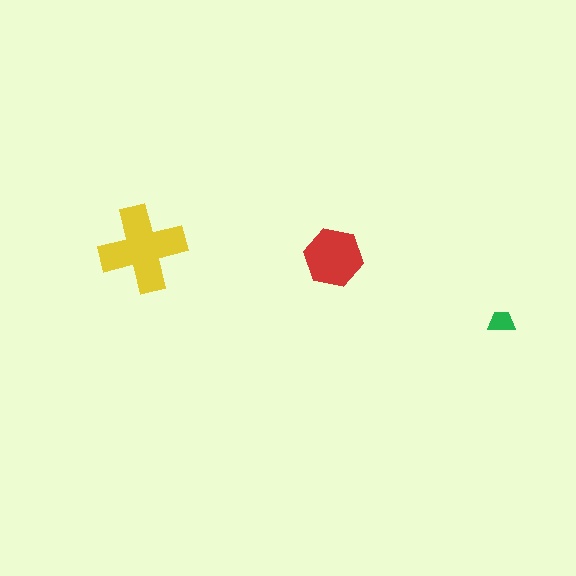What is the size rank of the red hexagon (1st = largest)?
2nd.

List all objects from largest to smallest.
The yellow cross, the red hexagon, the green trapezoid.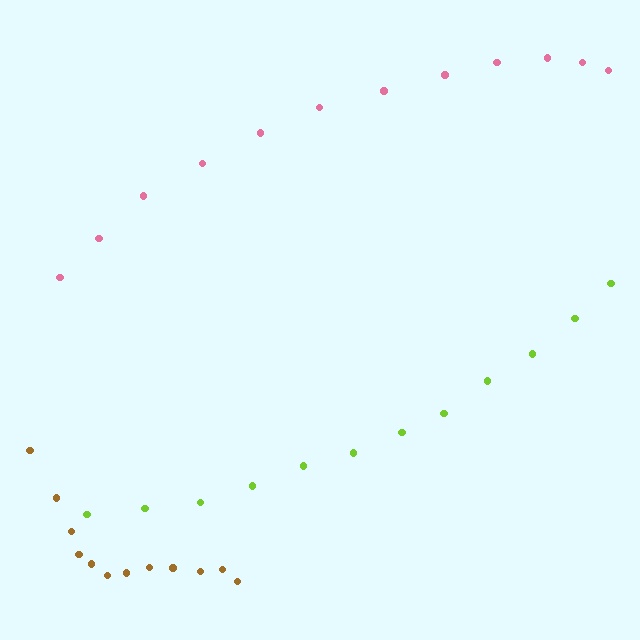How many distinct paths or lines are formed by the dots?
There are 3 distinct paths.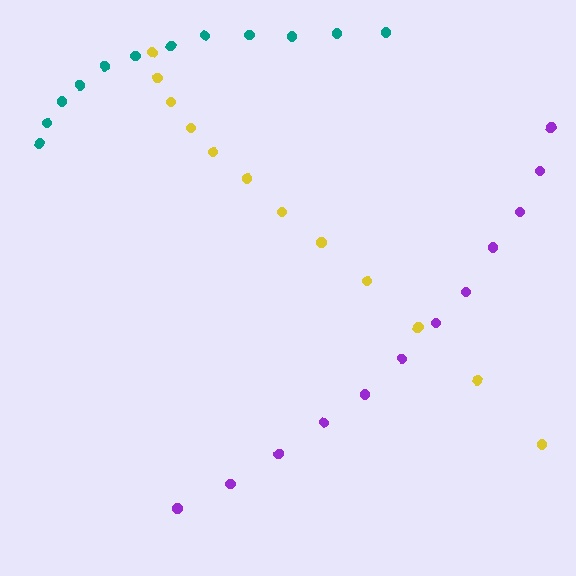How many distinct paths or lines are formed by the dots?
There are 3 distinct paths.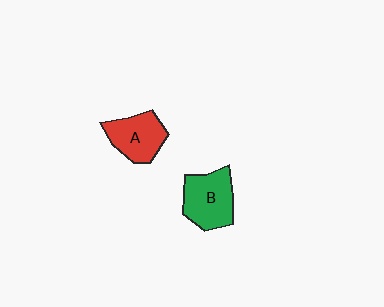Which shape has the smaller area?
Shape A (red).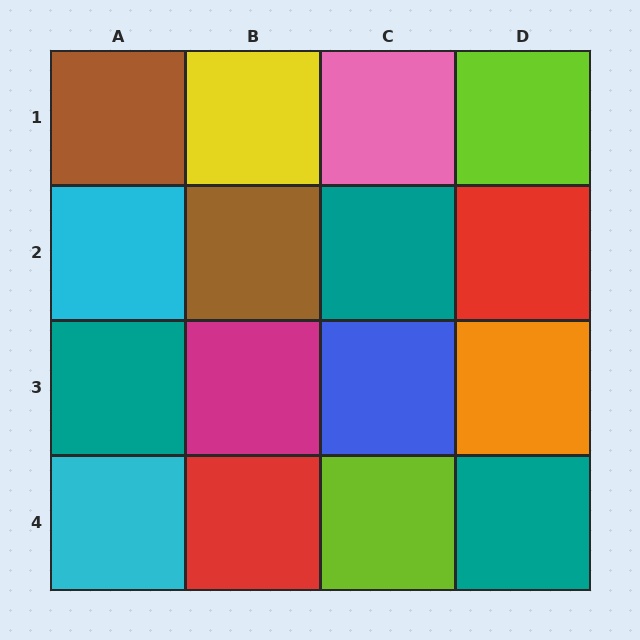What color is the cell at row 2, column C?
Teal.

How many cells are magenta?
1 cell is magenta.